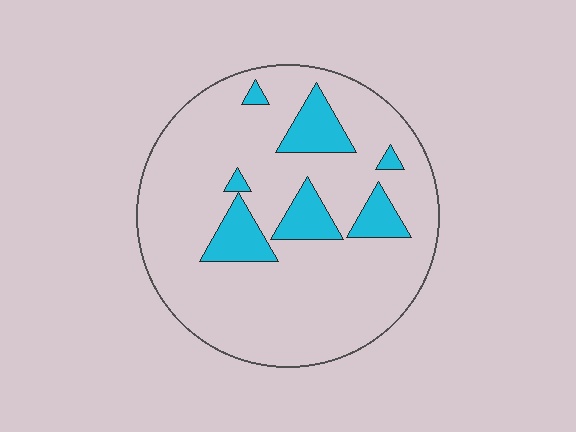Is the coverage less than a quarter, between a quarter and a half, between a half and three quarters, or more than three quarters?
Less than a quarter.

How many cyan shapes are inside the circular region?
7.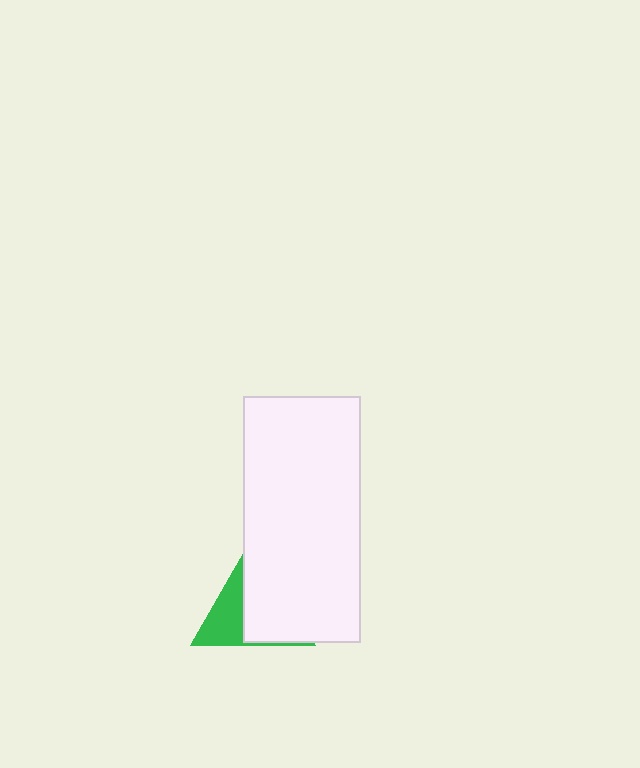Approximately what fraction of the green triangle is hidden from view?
Roughly 62% of the green triangle is hidden behind the white rectangle.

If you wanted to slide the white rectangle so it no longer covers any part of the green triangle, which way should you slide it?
Slide it right — that is the most direct way to separate the two shapes.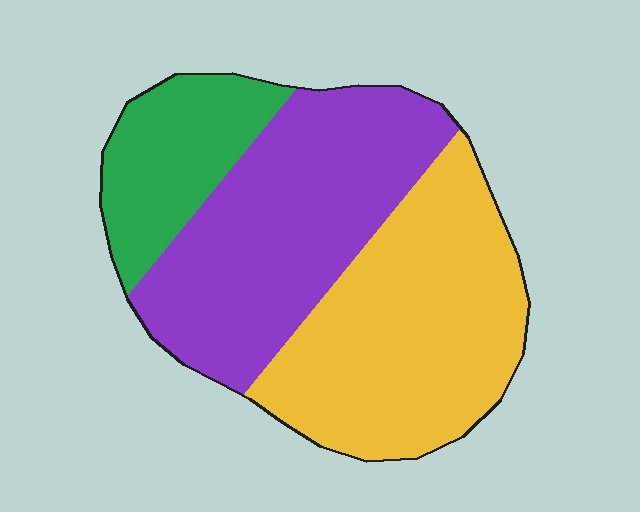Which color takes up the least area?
Green, at roughly 20%.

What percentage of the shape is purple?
Purple takes up between a quarter and a half of the shape.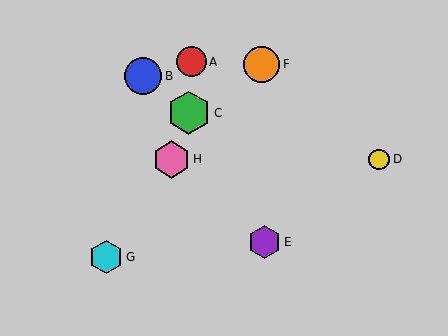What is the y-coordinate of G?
Object G is at y≈257.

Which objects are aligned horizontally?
Objects D, H are aligned horizontally.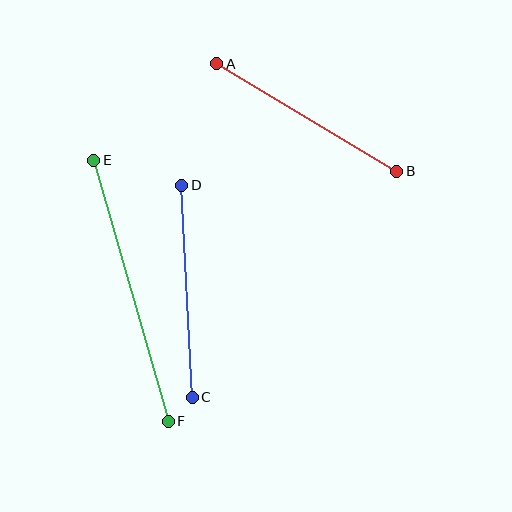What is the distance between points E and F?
The distance is approximately 271 pixels.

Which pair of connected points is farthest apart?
Points E and F are farthest apart.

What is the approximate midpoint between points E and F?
The midpoint is at approximately (131, 291) pixels.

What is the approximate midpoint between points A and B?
The midpoint is at approximately (307, 117) pixels.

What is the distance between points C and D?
The distance is approximately 212 pixels.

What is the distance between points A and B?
The distance is approximately 210 pixels.